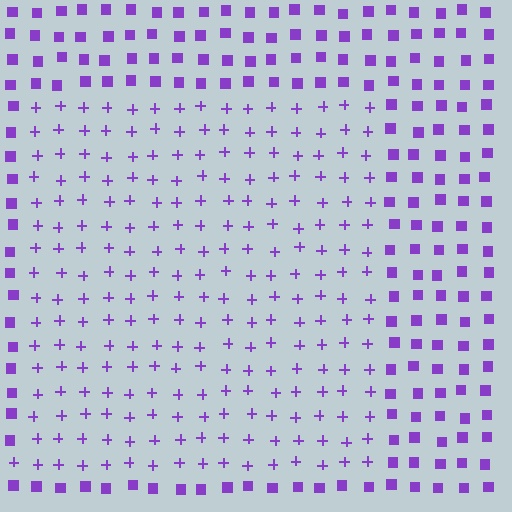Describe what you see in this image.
The image is filled with small purple elements arranged in a uniform grid. A rectangle-shaped region contains plus signs, while the surrounding area contains squares. The boundary is defined purely by the change in element shape.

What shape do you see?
I see a rectangle.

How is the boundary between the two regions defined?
The boundary is defined by a change in element shape: plus signs inside vs. squares outside. All elements share the same color and spacing.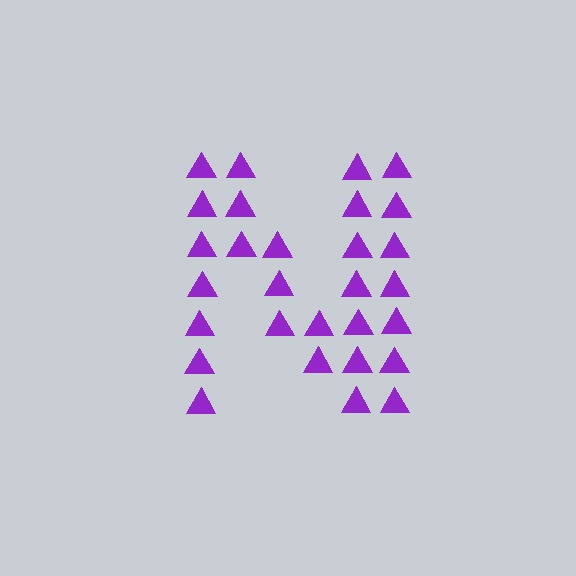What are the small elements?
The small elements are triangles.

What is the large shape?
The large shape is the letter N.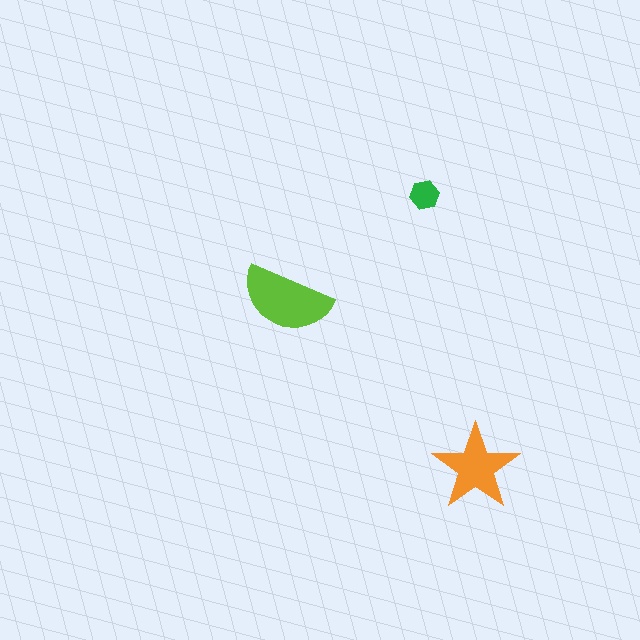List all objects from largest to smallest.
The lime semicircle, the orange star, the green hexagon.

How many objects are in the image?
There are 3 objects in the image.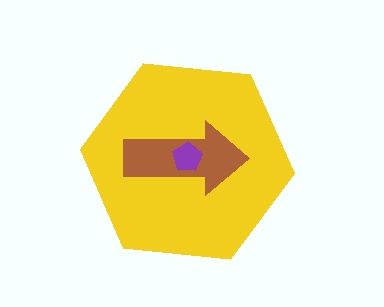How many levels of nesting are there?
3.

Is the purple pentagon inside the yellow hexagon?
Yes.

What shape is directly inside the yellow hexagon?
The brown arrow.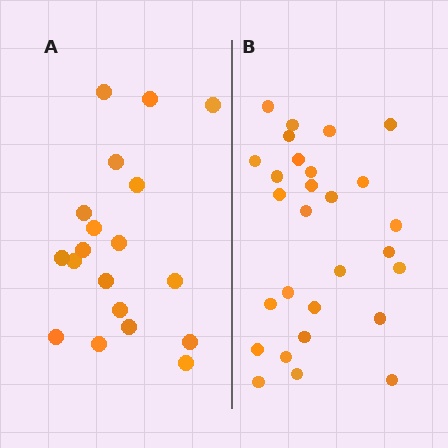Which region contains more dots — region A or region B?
Region B (the right region) has more dots.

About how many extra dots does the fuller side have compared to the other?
Region B has roughly 8 or so more dots than region A.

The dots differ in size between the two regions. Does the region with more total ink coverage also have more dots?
No. Region A has more total ink coverage because its dots are larger, but region B actually contains more individual dots. Total area can be misleading — the number of items is what matters here.